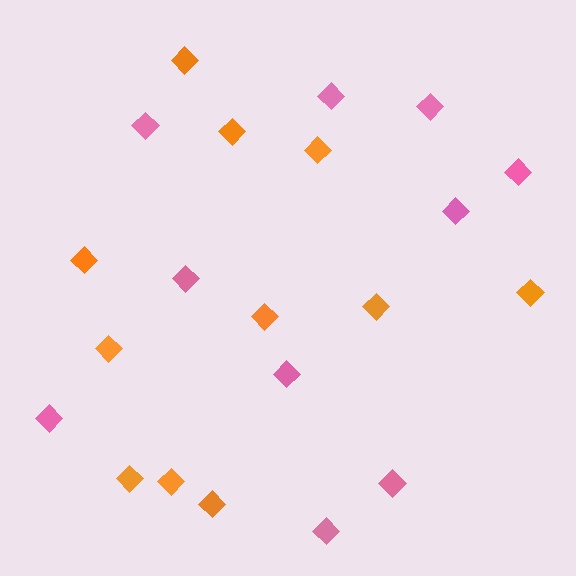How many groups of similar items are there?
There are 2 groups: one group of orange diamonds (11) and one group of pink diamonds (10).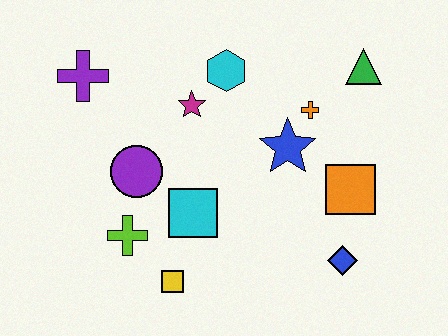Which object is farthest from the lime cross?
The green triangle is farthest from the lime cross.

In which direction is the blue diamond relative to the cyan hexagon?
The blue diamond is below the cyan hexagon.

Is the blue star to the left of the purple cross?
No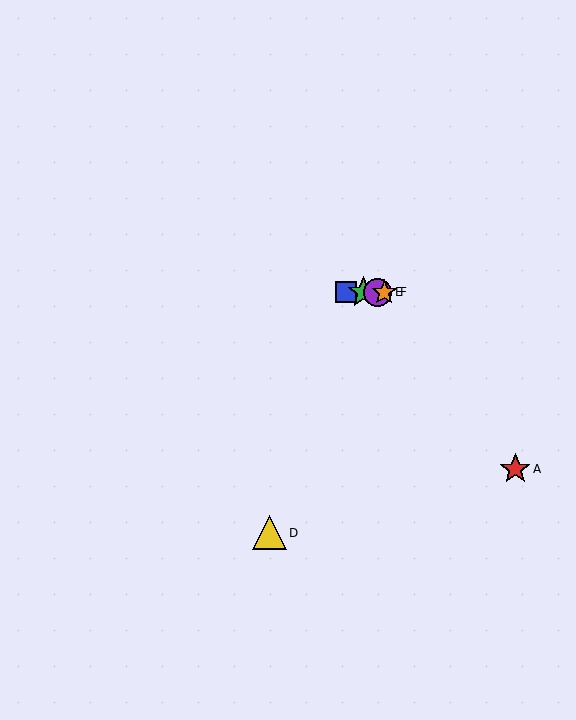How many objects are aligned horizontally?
4 objects (B, C, E, F) are aligned horizontally.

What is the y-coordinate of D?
Object D is at y≈533.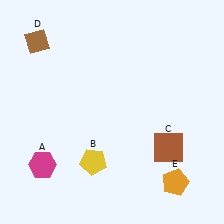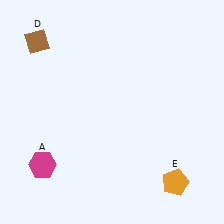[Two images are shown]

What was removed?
The brown square (C), the yellow pentagon (B) were removed in Image 2.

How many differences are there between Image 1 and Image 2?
There are 2 differences between the two images.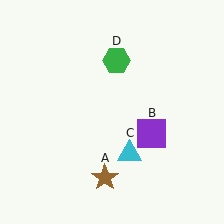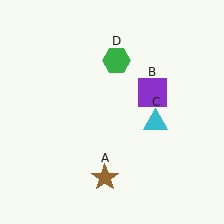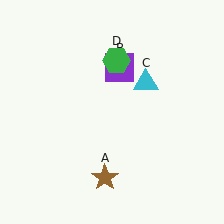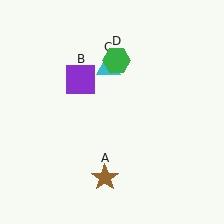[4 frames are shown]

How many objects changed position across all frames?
2 objects changed position: purple square (object B), cyan triangle (object C).